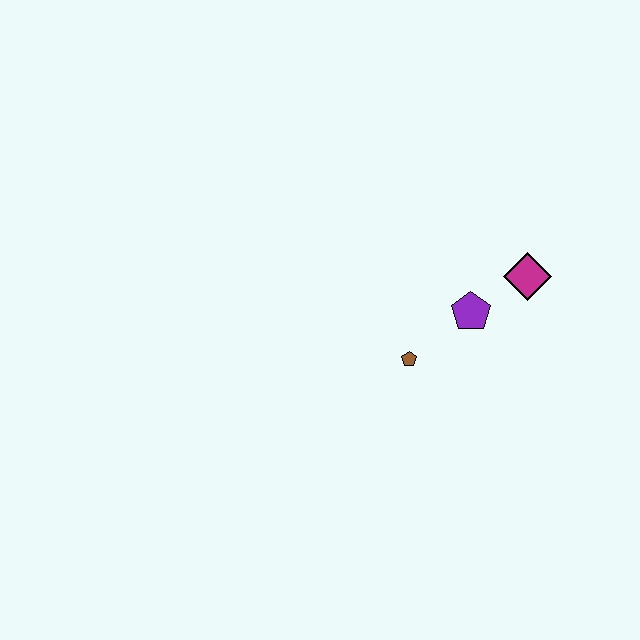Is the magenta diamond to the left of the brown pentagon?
No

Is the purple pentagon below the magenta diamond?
Yes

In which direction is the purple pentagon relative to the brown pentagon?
The purple pentagon is to the right of the brown pentagon.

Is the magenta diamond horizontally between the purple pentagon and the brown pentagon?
No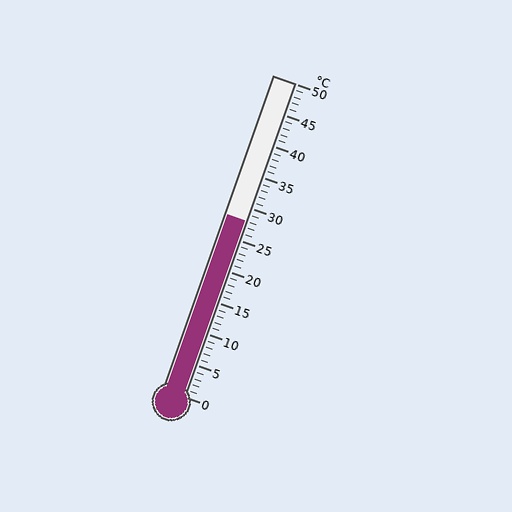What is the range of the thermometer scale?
The thermometer scale ranges from 0°C to 50°C.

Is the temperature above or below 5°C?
The temperature is above 5°C.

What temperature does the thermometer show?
The thermometer shows approximately 28°C.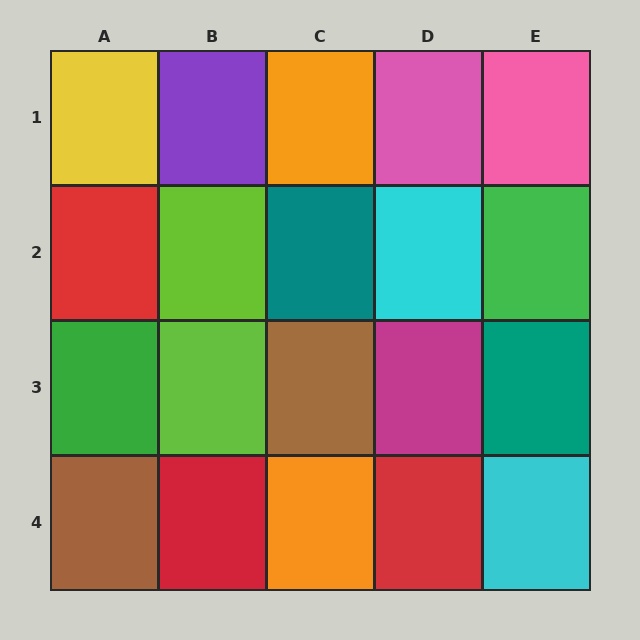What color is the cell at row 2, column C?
Teal.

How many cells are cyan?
2 cells are cyan.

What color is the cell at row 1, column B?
Purple.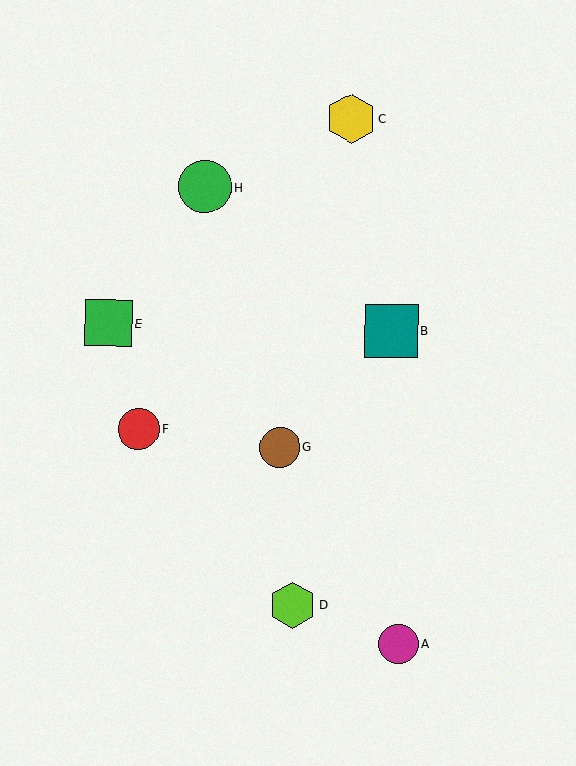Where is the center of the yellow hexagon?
The center of the yellow hexagon is at (351, 119).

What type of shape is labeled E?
Shape E is a green square.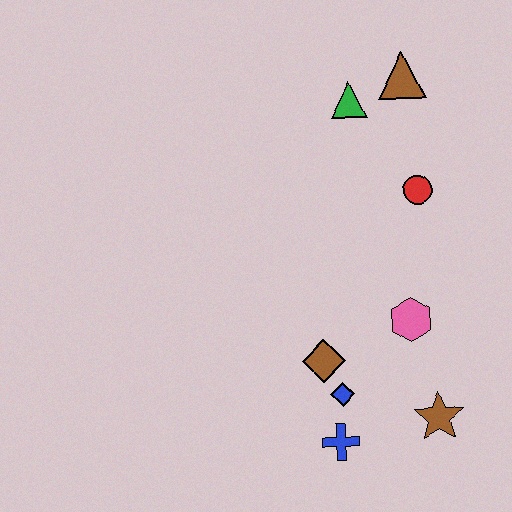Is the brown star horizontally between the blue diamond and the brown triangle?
No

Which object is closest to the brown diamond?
The blue diamond is closest to the brown diamond.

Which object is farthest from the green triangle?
The blue cross is farthest from the green triangle.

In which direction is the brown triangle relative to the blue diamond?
The brown triangle is above the blue diamond.